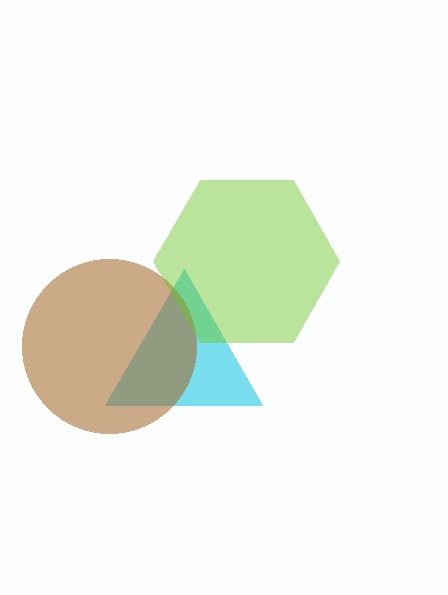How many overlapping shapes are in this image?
There are 3 overlapping shapes in the image.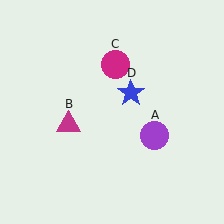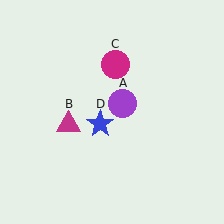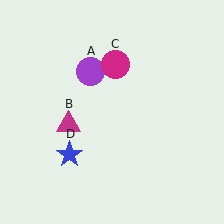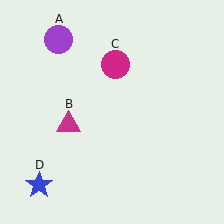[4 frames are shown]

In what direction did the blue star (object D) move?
The blue star (object D) moved down and to the left.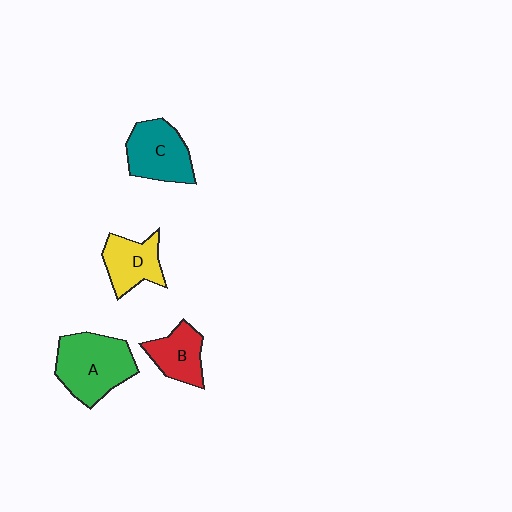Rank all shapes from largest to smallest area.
From largest to smallest: A (green), C (teal), D (yellow), B (red).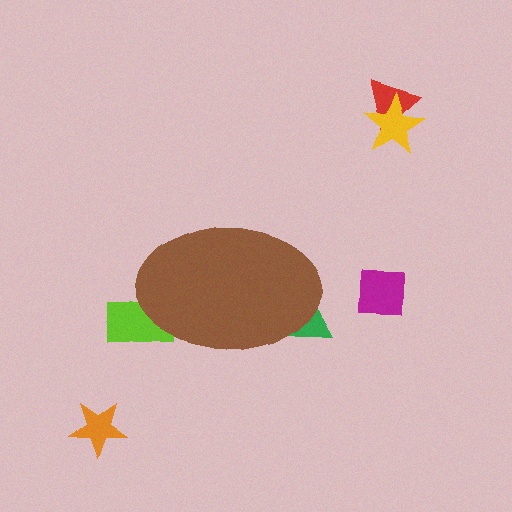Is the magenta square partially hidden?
No, the magenta square is fully visible.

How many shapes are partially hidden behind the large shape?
2 shapes are partially hidden.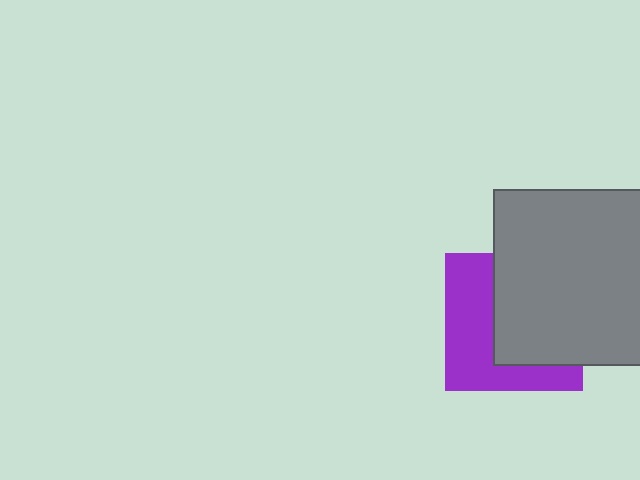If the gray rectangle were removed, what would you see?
You would see the complete purple square.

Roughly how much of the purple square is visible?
About half of it is visible (roughly 47%).